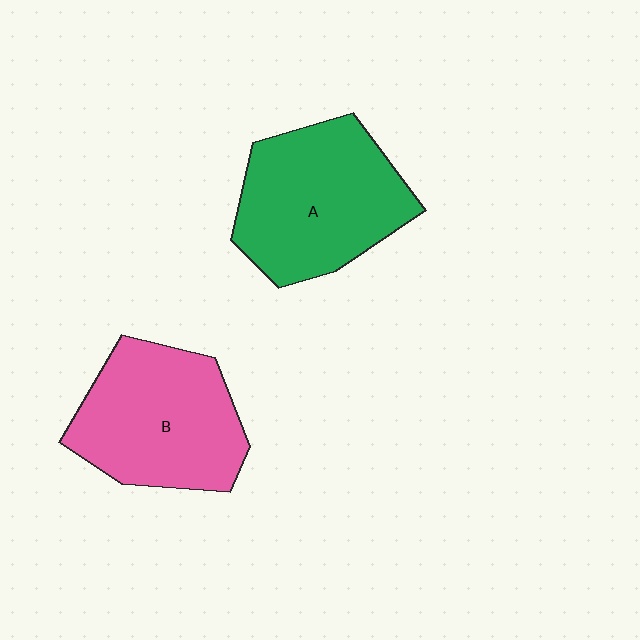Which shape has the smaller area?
Shape B (pink).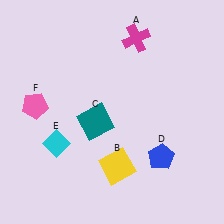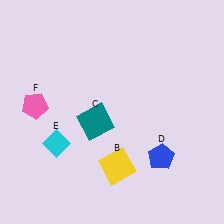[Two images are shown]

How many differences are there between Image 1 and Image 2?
There is 1 difference between the two images.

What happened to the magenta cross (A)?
The magenta cross (A) was removed in Image 2. It was in the top-right area of Image 1.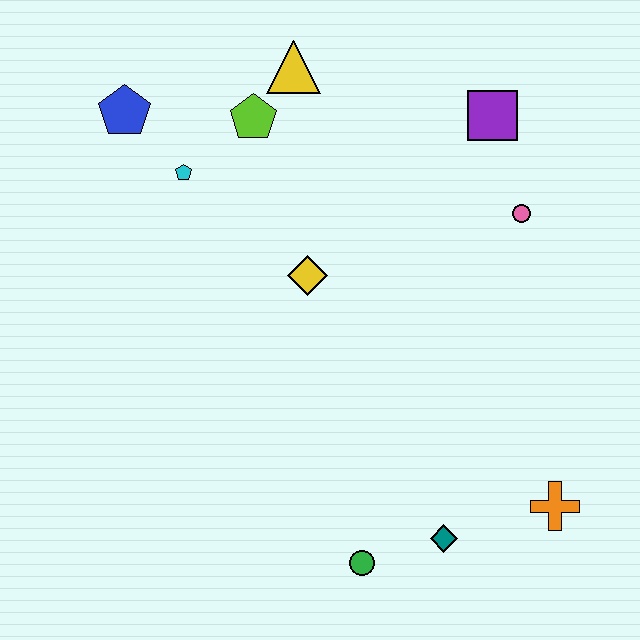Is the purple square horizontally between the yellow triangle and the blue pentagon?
No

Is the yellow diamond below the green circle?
No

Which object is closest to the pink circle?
The purple square is closest to the pink circle.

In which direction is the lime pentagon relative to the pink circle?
The lime pentagon is to the left of the pink circle.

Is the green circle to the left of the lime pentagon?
No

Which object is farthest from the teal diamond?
The blue pentagon is farthest from the teal diamond.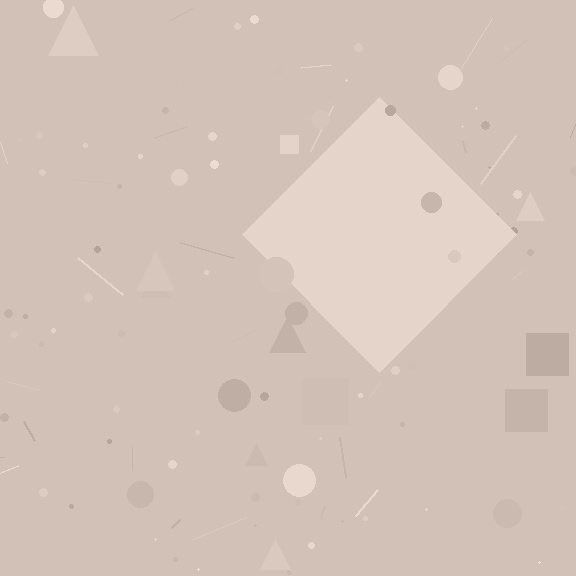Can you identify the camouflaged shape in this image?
The camouflaged shape is a diamond.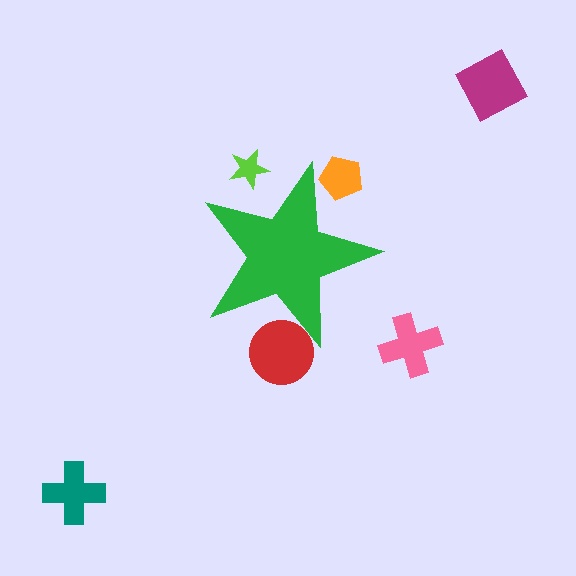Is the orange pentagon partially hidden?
Yes, the orange pentagon is partially hidden behind the green star.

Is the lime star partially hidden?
Yes, the lime star is partially hidden behind the green star.